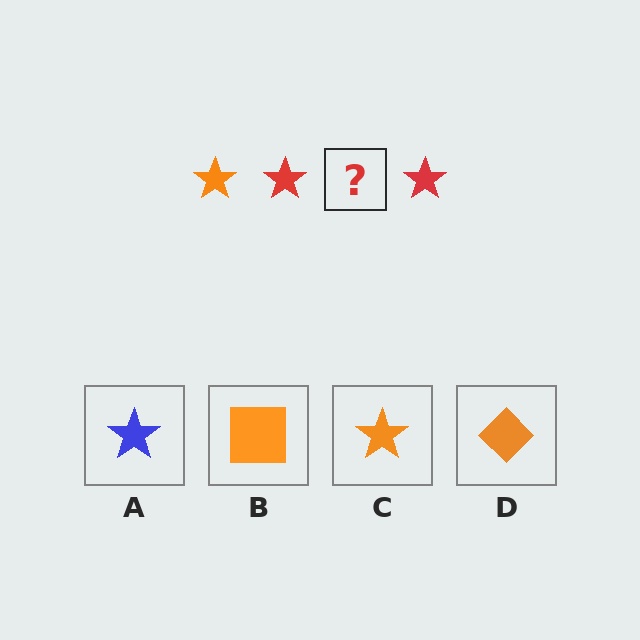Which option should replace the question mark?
Option C.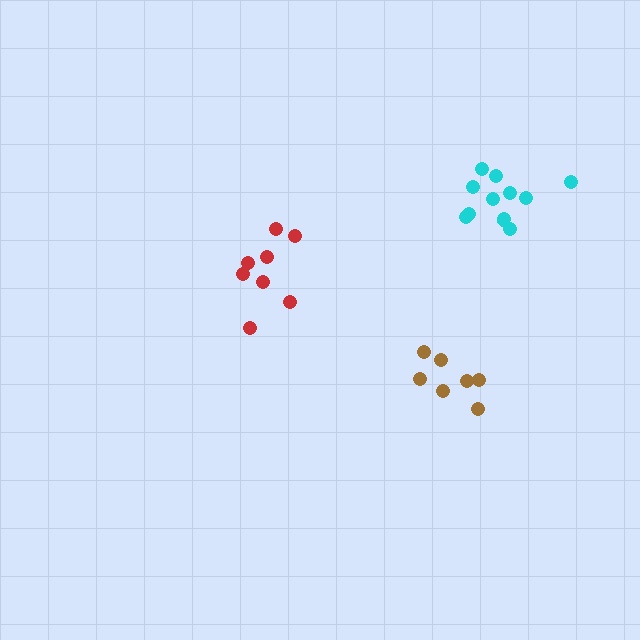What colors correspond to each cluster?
The clusters are colored: red, brown, cyan.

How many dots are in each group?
Group 1: 8 dots, Group 2: 7 dots, Group 3: 12 dots (27 total).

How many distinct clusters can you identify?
There are 3 distinct clusters.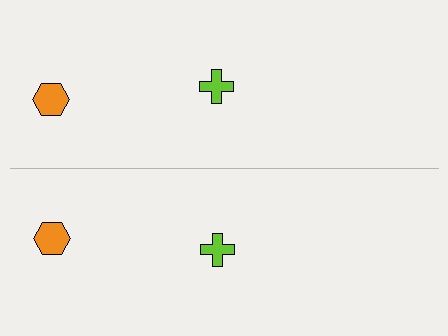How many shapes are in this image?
There are 4 shapes in this image.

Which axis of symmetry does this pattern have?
The pattern has a horizontal axis of symmetry running through the center of the image.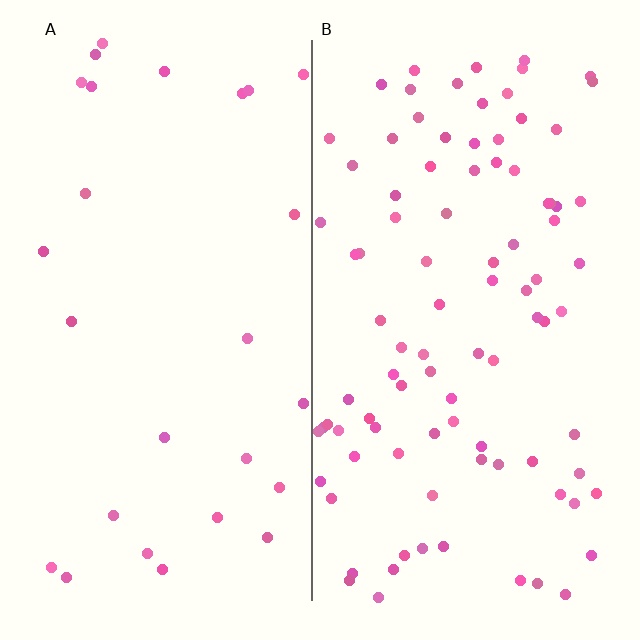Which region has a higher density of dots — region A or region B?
B (the right).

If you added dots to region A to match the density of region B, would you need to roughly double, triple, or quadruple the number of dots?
Approximately triple.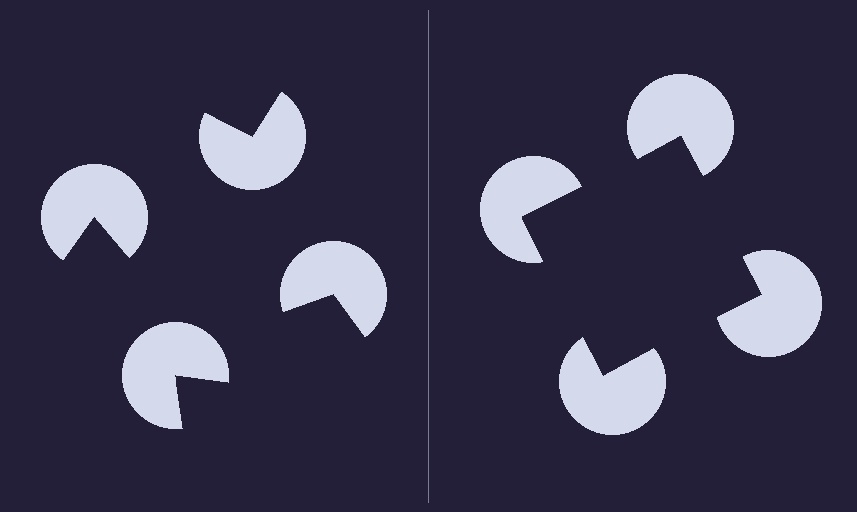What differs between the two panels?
The pac-man discs are positioned identically on both sides; only the wedge orientations differ. On the right they align to a square; on the left they are misaligned.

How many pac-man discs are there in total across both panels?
8 — 4 on each side.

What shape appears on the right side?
An illusory square.